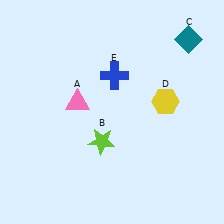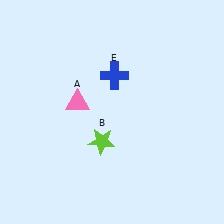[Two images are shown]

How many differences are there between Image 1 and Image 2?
There are 2 differences between the two images.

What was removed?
The yellow hexagon (D), the teal diamond (C) were removed in Image 2.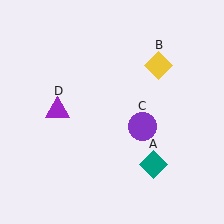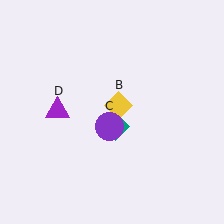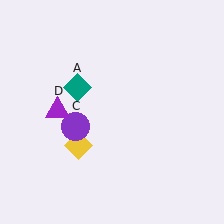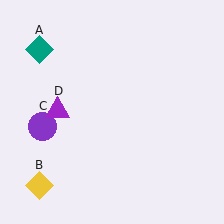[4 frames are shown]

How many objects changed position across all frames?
3 objects changed position: teal diamond (object A), yellow diamond (object B), purple circle (object C).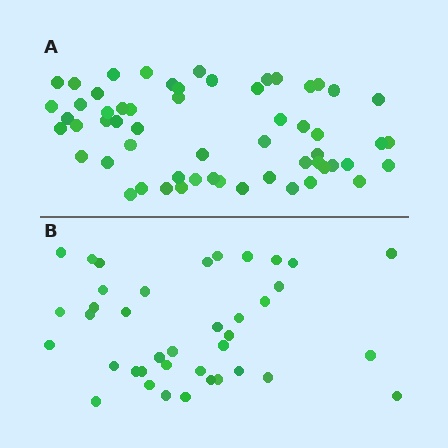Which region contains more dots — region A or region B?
Region A (the top region) has more dots.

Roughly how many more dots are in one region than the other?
Region A has approximately 20 more dots than region B.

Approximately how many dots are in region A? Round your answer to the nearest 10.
About 60 dots. (The exact count is 58, which rounds to 60.)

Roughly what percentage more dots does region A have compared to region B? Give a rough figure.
About 50% more.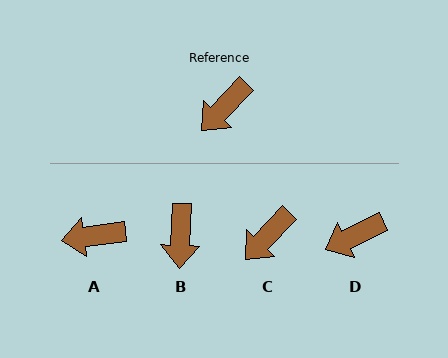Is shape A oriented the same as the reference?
No, it is off by about 39 degrees.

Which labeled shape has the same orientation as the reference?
C.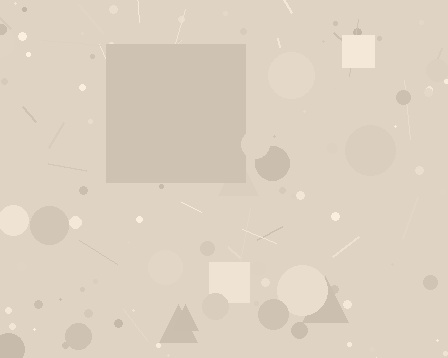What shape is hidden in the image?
A square is hidden in the image.